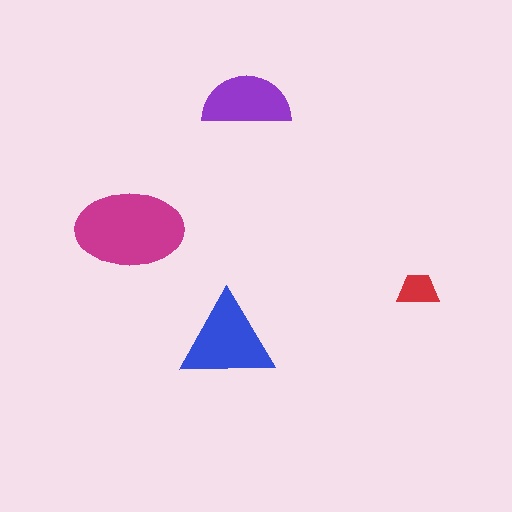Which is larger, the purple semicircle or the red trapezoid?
The purple semicircle.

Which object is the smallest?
The red trapezoid.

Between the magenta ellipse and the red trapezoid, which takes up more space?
The magenta ellipse.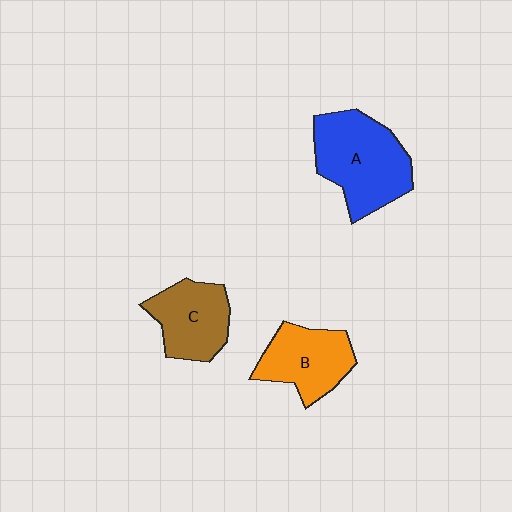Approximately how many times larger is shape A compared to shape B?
Approximately 1.4 times.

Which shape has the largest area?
Shape A (blue).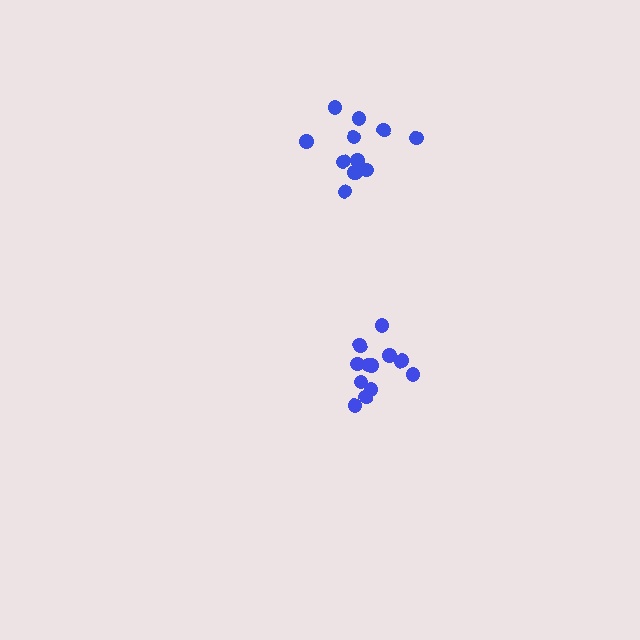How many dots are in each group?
Group 1: 12 dots, Group 2: 12 dots (24 total).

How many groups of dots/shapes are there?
There are 2 groups.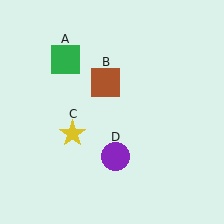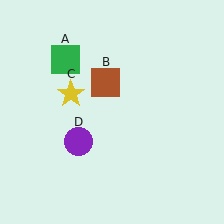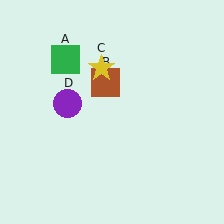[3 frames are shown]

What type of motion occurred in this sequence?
The yellow star (object C), purple circle (object D) rotated clockwise around the center of the scene.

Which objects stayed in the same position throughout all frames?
Green square (object A) and brown square (object B) remained stationary.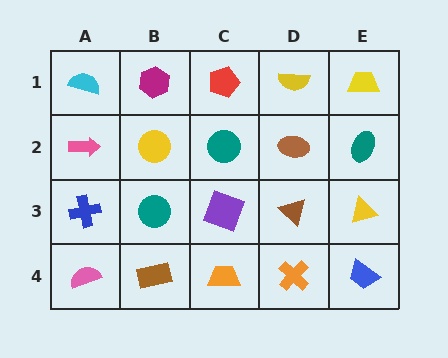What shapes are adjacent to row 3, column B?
A yellow circle (row 2, column B), a brown rectangle (row 4, column B), a blue cross (row 3, column A), a purple square (row 3, column C).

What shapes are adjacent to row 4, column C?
A purple square (row 3, column C), a brown rectangle (row 4, column B), an orange cross (row 4, column D).